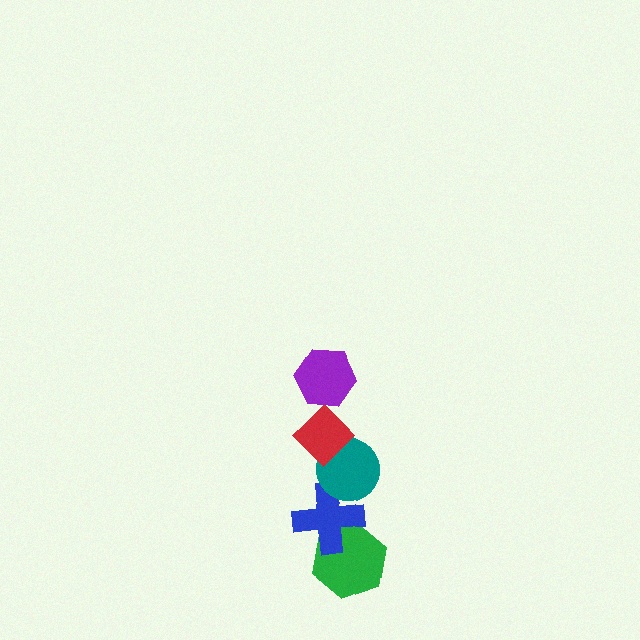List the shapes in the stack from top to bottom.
From top to bottom: the purple hexagon, the red diamond, the teal circle, the blue cross, the green hexagon.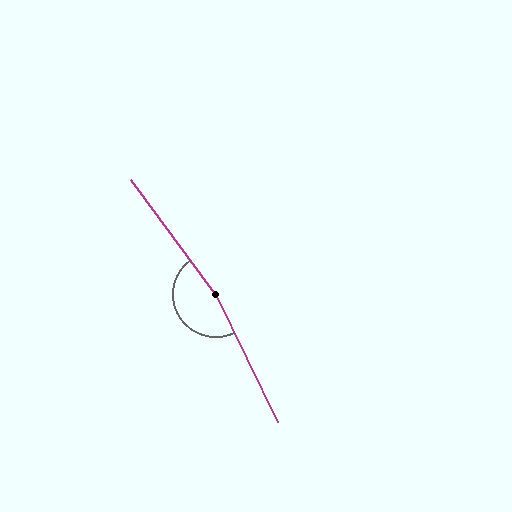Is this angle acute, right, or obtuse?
It is obtuse.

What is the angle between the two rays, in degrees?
Approximately 169 degrees.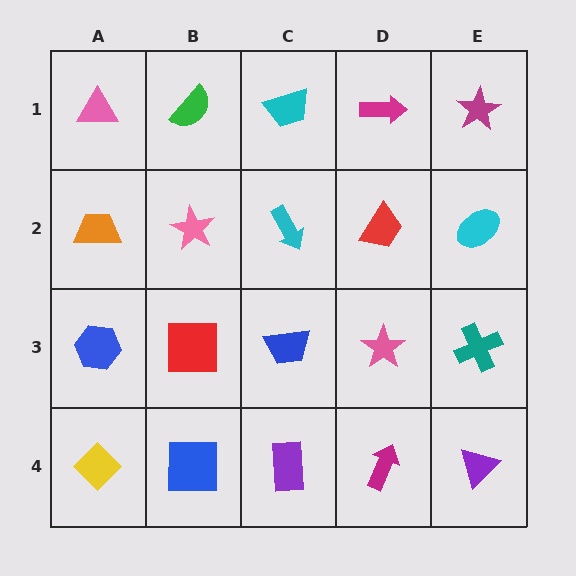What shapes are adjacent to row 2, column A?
A pink triangle (row 1, column A), a blue hexagon (row 3, column A), a pink star (row 2, column B).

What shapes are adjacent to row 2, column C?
A cyan trapezoid (row 1, column C), a blue trapezoid (row 3, column C), a pink star (row 2, column B), a red trapezoid (row 2, column D).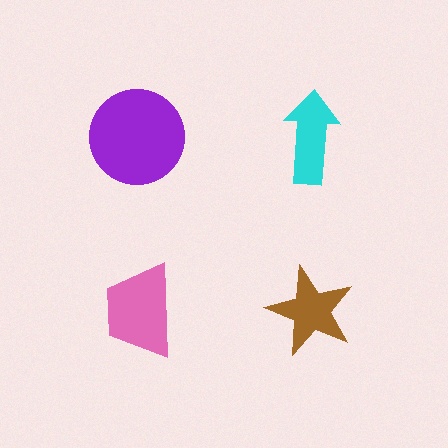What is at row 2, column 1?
A pink trapezoid.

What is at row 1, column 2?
A cyan arrow.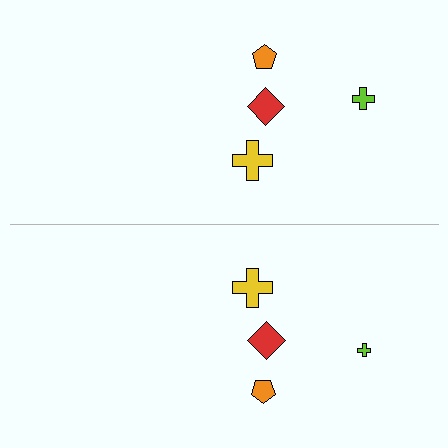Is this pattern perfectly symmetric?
No, the pattern is not perfectly symmetric. The lime cross on the bottom side has a different size than its mirror counterpart.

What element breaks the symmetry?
The lime cross on the bottom side has a different size than its mirror counterpart.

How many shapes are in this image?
There are 8 shapes in this image.